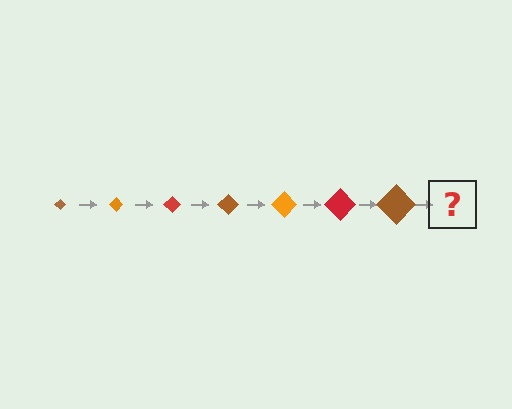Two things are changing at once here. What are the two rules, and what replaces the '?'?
The two rules are that the diamond grows larger each step and the color cycles through brown, orange, and red. The '?' should be an orange diamond, larger than the previous one.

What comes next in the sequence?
The next element should be an orange diamond, larger than the previous one.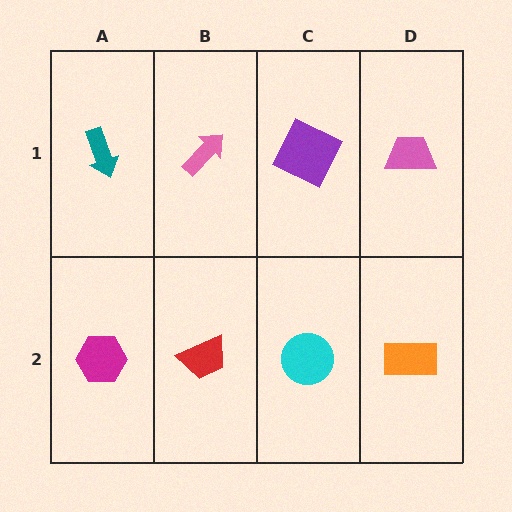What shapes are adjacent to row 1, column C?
A cyan circle (row 2, column C), a pink arrow (row 1, column B), a pink trapezoid (row 1, column D).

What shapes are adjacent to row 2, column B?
A pink arrow (row 1, column B), a magenta hexagon (row 2, column A), a cyan circle (row 2, column C).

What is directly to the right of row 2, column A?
A red trapezoid.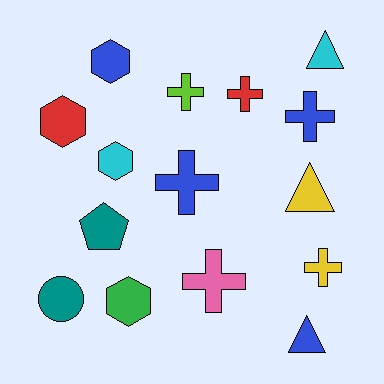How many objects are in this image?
There are 15 objects.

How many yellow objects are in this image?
There are 2 yellow objects.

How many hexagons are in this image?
There are 4 hexagons.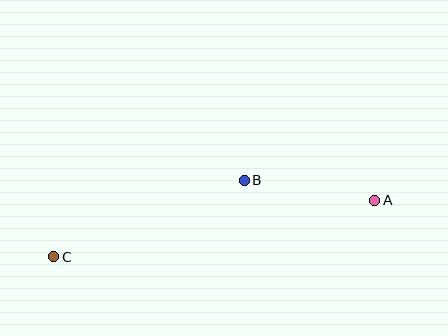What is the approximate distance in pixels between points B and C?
The distance between B and C is approximately 205 pixels.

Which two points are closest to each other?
Points A and B are closest to each other.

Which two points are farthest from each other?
Points A and C are farthest from each other.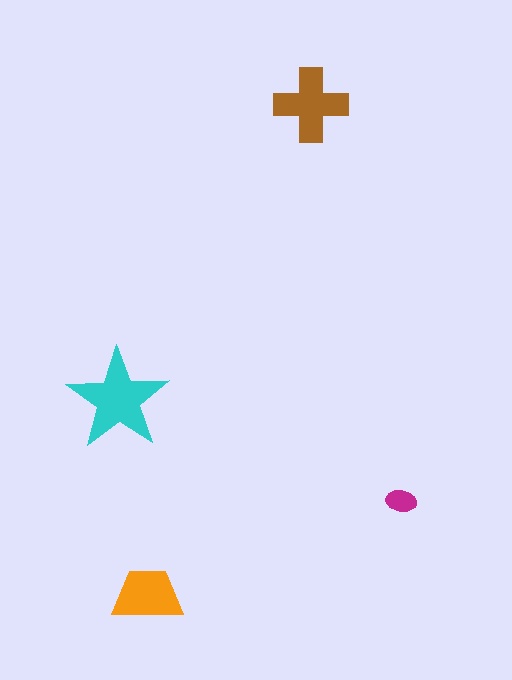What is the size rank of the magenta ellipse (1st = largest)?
4th.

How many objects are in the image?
There are 4 objects in the image.